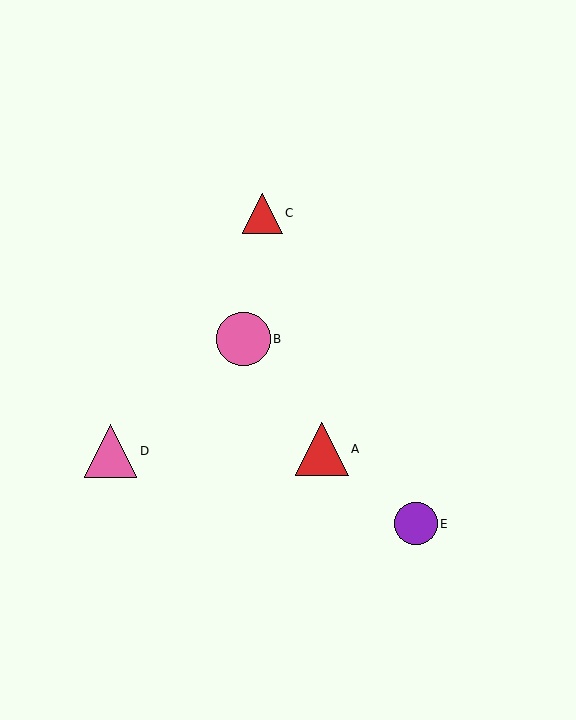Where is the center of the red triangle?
The center of the red triangle is at (262, 213).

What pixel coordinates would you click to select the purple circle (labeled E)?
Click at (416, 524) to select the purple circle E.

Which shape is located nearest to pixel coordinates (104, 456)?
The pink triangle (labeled D) at (111, 451) is nearest to that location.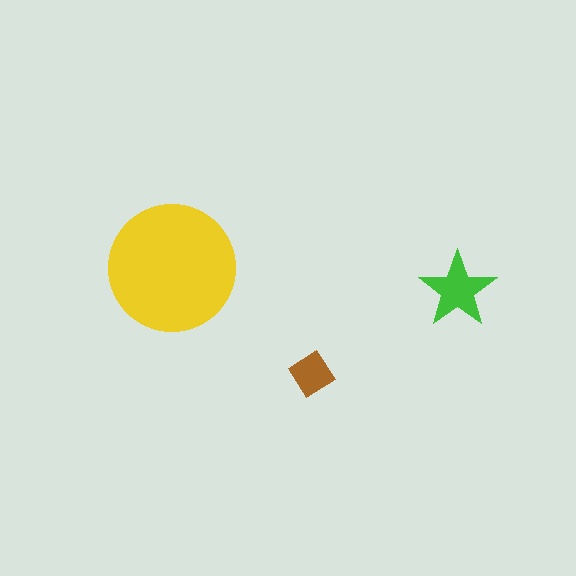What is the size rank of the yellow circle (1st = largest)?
1st.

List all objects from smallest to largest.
The brown diamond, the green star, the yellow circle.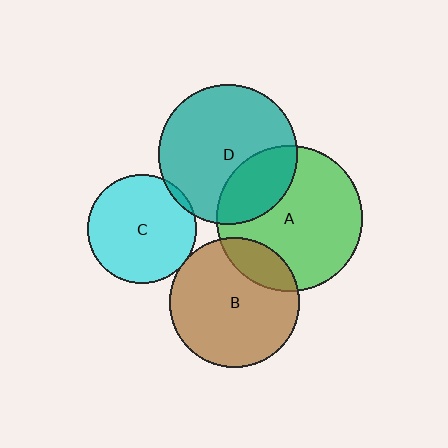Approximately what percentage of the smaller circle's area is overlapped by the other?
Approximately 30%.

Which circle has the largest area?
Circle A (green).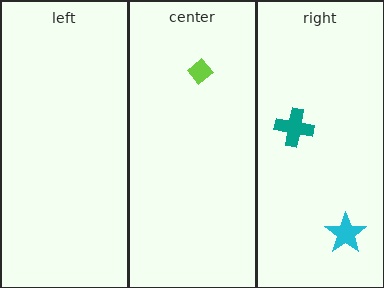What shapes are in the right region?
The teal cross, the cyan star.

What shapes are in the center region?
The lime diamond.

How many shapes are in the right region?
2.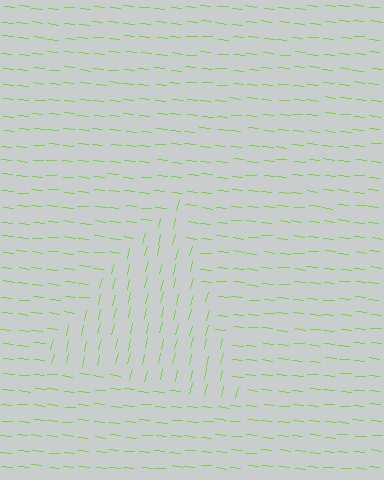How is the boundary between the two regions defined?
The boundary is defined purely by a change in line orientation (approximately 81 degrees difference). All lines are the same color and thickness.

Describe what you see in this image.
The image is filled with small lime line segments. A triangle region in the image has lines oriented differently from the surrounding lines, creating a visible texture boundary.